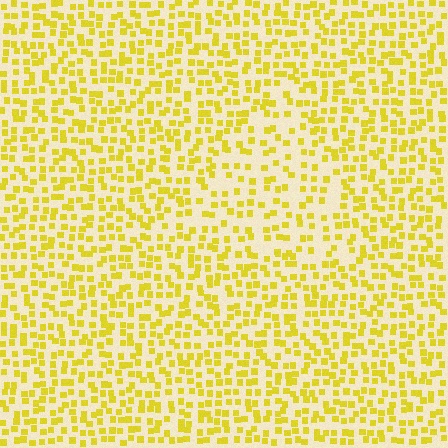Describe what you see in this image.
The image contains small yellow elements arranged at two different densities. A triangle-shaped region is visible where the elements are less densely packed than the surrounding area.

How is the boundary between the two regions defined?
The boundary is defined by a change in element density (approximately 1.6x ratio). All elements are the same color, size, and shape.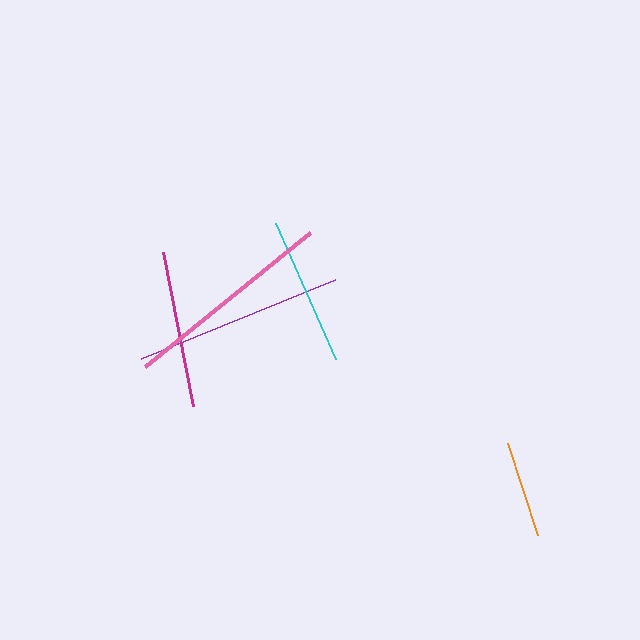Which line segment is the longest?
The pink line is the longest at approximately 212 pixels.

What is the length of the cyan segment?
The cyan segment is approximately 149 pixels long.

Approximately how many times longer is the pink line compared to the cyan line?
The pink line is approximately 1.4 times the length of the cyan line.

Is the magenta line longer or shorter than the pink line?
The pink line is longer than the magenta line.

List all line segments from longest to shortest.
From longest to shortest: pink, purple, magenta, cyan, orange.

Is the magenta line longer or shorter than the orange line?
The magenta line is longer than the orange line.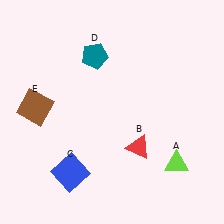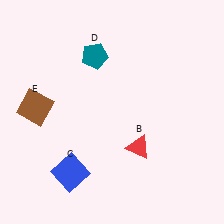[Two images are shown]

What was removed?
The lime triangle (A) was removed in Image 2.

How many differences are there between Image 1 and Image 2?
There is 1 difference between the two images.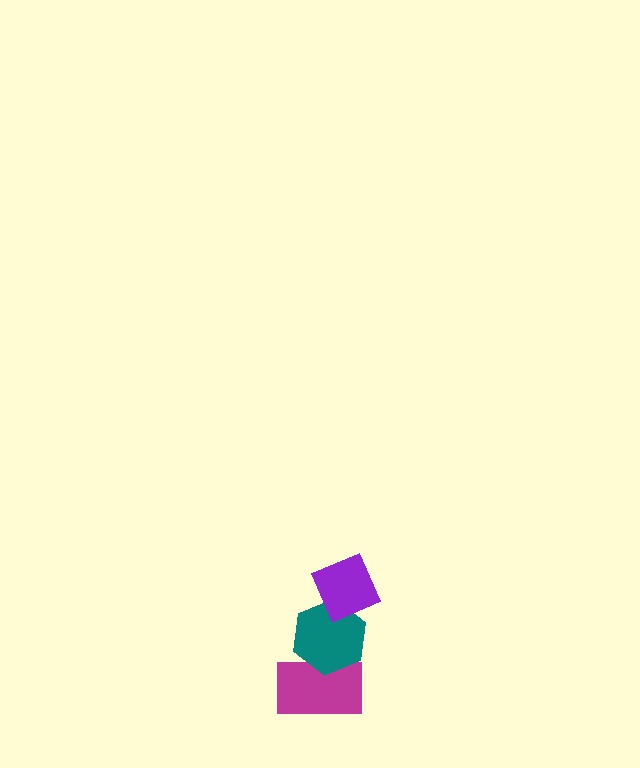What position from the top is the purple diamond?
The purple diamond is 1st from the top.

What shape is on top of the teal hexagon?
The purple diamond is on top of the teal hexagon.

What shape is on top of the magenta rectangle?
The teal hexagon is on top of the magenta rectangle.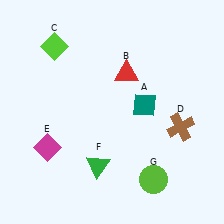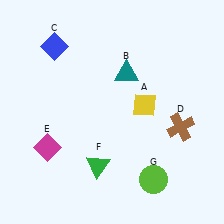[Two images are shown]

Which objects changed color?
A changed from teal to yellow. B changed from red to teal. C changed from lime to blue.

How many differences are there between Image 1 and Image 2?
There are 3 differences between the two images.